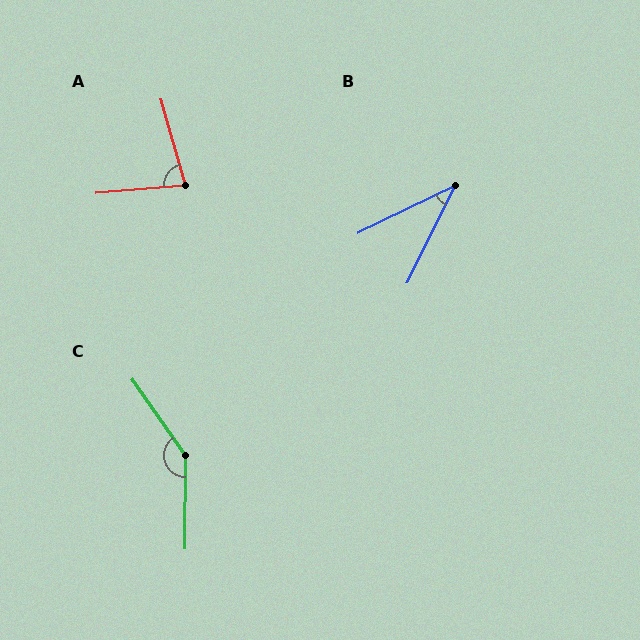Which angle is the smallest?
B, at approximately 38 degrees.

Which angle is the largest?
C, at approximately 144 degrees.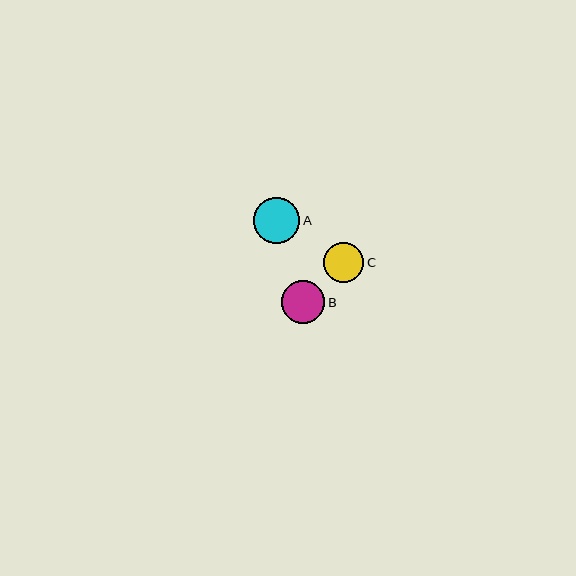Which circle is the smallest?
Circle C is the smallest with a size of approximately 40 pixels.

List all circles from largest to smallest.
From largest to smallest: A, B, C.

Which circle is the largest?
Circle A is the largest with a size of approximately 46 pixels.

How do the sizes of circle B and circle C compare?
Circle B and circle C are approximately the same size.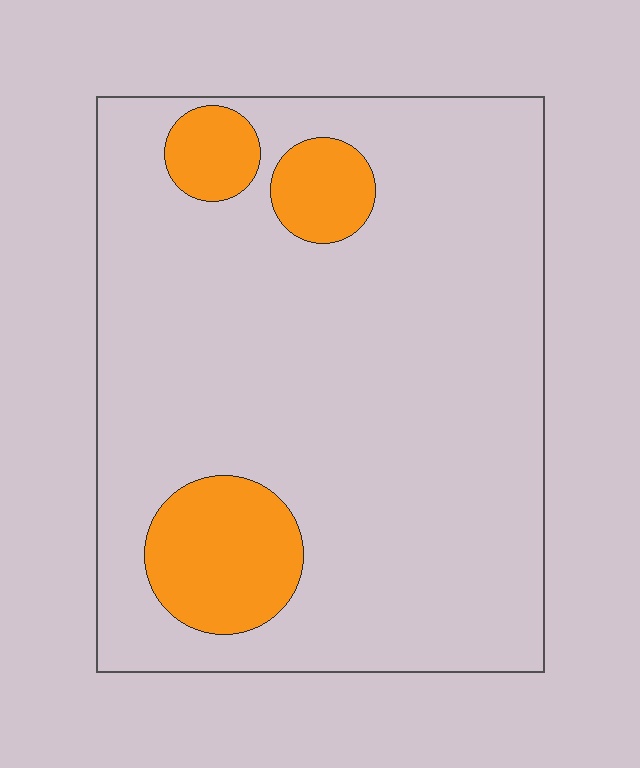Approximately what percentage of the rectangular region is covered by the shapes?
Approximately 15%.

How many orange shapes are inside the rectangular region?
3.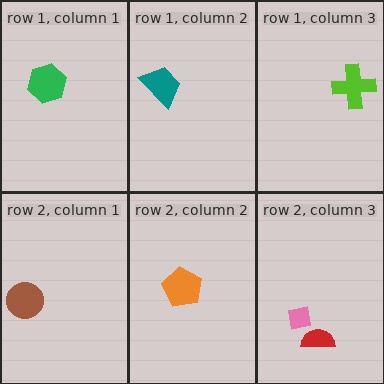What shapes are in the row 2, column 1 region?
The brown circle.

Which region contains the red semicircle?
The row 2, column 3 region.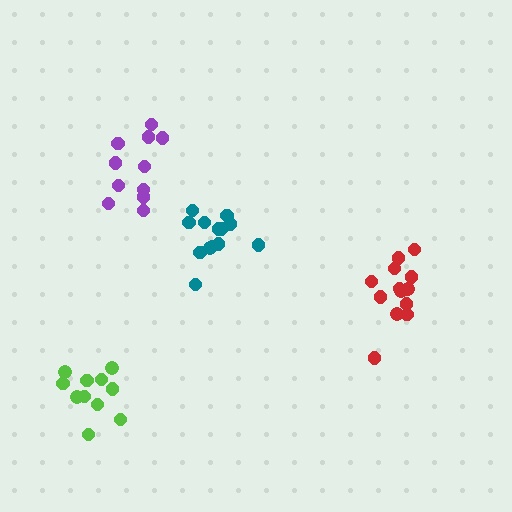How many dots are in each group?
Group 1: 11 dots, Group 2: 13 dots, Group 3: 11 dots, Group 4: 13 dots (48 total).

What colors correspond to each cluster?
The clusters are colored: purple, teal, lime, red.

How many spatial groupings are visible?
There are 4 spatial groupings.